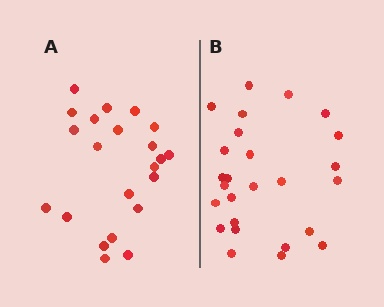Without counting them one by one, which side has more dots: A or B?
Region B (the right region) has more dots.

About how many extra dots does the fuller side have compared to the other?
Region B has about 4 more dots than region A.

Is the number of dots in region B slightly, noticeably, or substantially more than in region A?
Region B has only slightly more — the two regions are fairly close. The ratio is roughly 1.2 to 1.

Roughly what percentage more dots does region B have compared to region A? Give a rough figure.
About 20% more.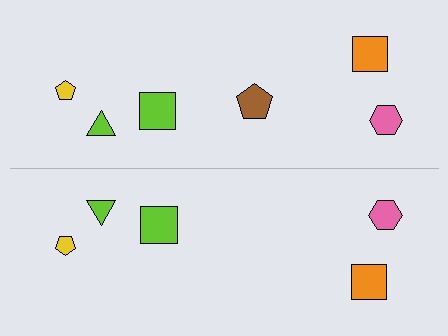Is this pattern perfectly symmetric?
No, the pattern is not perfectly symmetric. A brown pentagon is missing from the bottom side.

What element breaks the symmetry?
A brown pentagon is missing from the bottom side.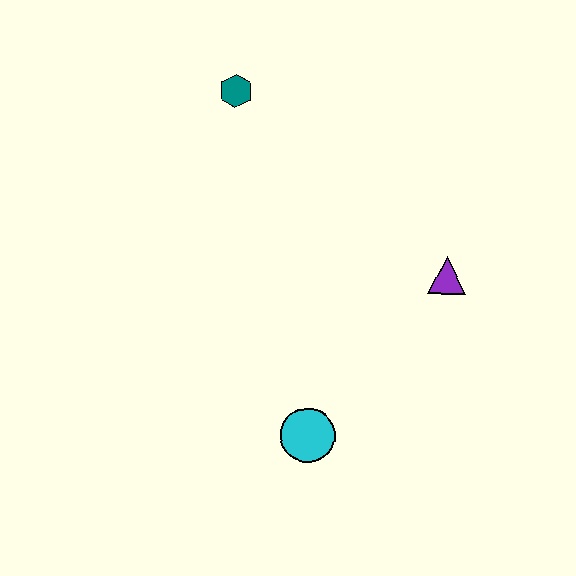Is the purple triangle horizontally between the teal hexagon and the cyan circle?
No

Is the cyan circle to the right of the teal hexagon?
Yes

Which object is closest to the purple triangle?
The cyan circle is closest to the purple triangle.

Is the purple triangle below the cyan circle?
No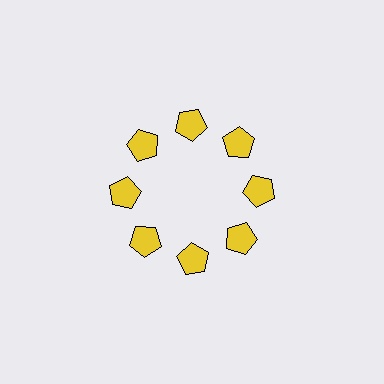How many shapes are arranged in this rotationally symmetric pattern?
There are 8 shapes, arranged in 8 groups of 1.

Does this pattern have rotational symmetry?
Yes, this pattern has 8-fold rotational symmetry. It looks the same after rotating 45 degrees around the center.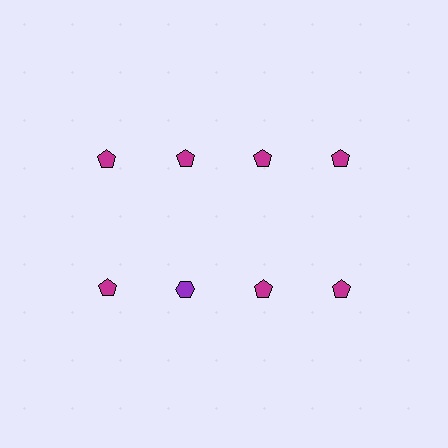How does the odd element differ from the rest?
It differs in both color (purple instead of magenta) and shape (hexagon instead of pentagon).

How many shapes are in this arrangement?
There are 8 shapes arranged in a grid pattern.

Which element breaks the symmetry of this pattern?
The purple hexagon in the second row, second from left column breaks the symmetry. All other shapes are magenta pentagons.